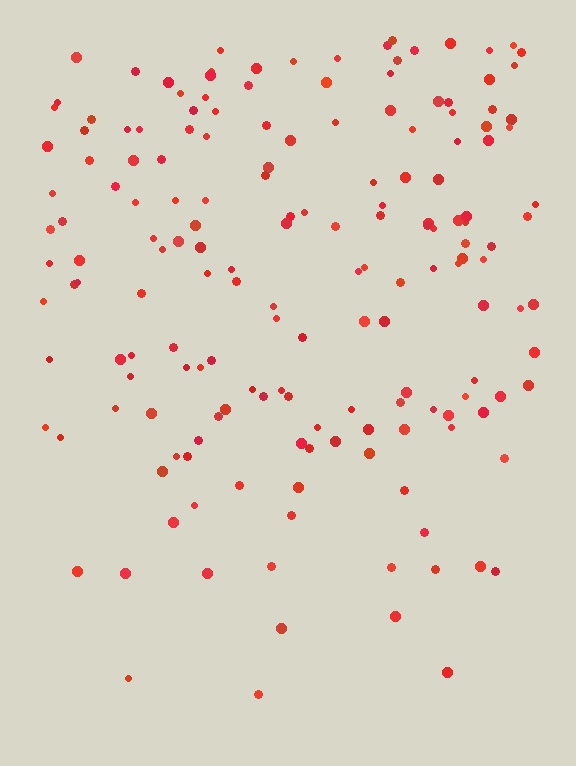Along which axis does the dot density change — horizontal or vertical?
Vertical.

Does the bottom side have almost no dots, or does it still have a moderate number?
Still a moderate number, just noticeably fewer than the top.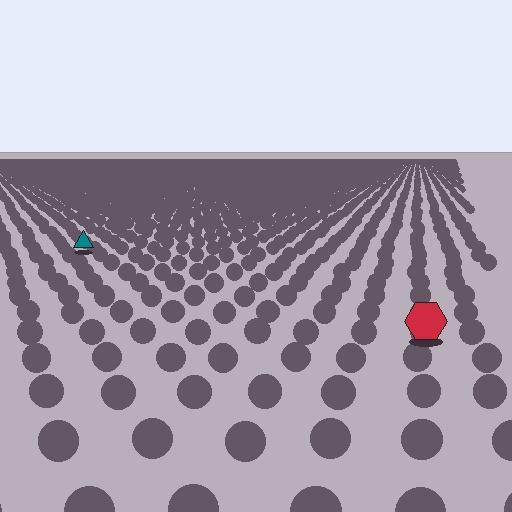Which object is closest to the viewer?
The red hexagon is closest. The texture marks near it are larger and more spread out.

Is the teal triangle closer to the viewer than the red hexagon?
No. The red hexagon is closer — you can tell from the texture gradient: the ground texture is coarser near it.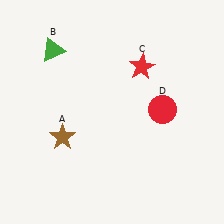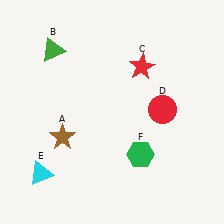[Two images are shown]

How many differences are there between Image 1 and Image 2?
There are 2 differences between the two images.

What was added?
A cyan triangle (E), a green hexagon (F) were added in Image 2.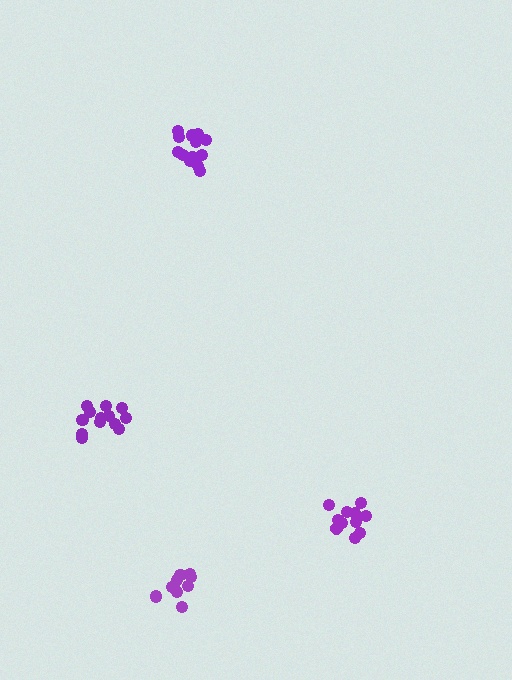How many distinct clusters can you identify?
There are 4 distinct clusters.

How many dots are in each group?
Group 1: 13 dots, Group 2: 11 dots, Group 3: 10 dots, Group 4: 13 dots (47 total).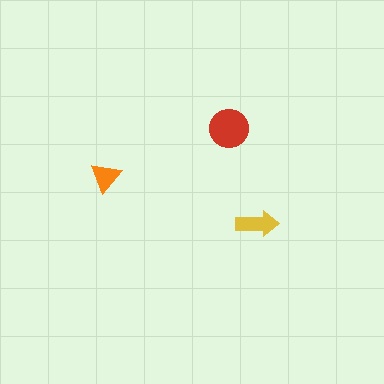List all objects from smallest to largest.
The orange triangle, the yellow arrow, the red circle.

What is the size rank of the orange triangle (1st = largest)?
3rd.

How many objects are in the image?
There are 3 objects in the image.